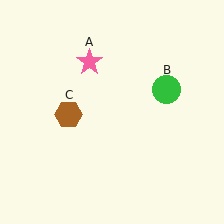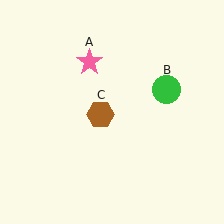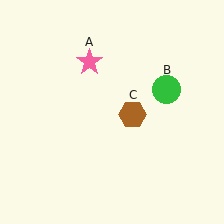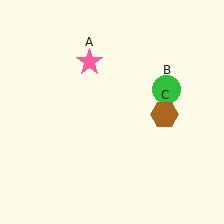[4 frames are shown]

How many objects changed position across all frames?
1 object changed position: brown hexagon (object C).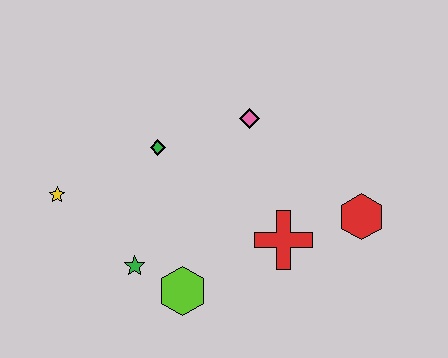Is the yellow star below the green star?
No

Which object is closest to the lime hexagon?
The green star is closest to the lime hexagon.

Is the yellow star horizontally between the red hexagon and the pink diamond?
No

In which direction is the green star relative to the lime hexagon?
The green star is to the left of the lime hexagon.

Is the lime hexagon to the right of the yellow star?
Yes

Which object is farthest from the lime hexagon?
The red hexagon is farthest from the lime hexagon.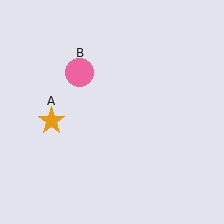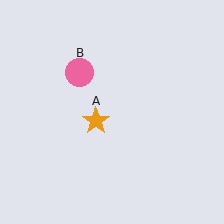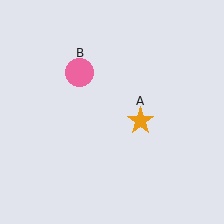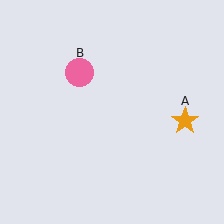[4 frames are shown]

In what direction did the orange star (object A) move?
The orange star (object A) moved right.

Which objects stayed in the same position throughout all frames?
Pink circle (object B) remained stationary.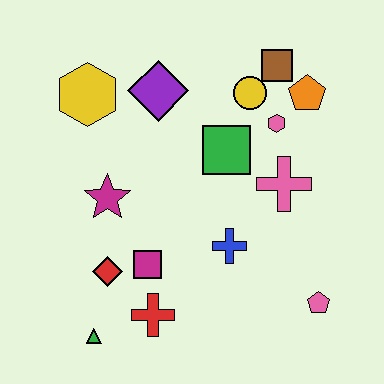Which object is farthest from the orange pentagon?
The green triangle is farthest from the orange pentagon.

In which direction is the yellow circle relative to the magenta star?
The yellow circle is to the right of the magenta star.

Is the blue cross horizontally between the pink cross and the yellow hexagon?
Yes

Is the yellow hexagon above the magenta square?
Yes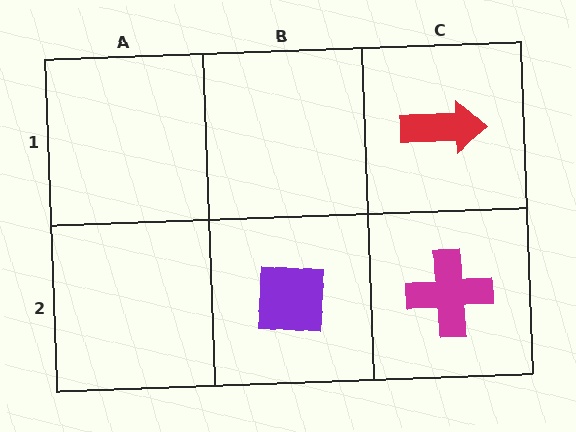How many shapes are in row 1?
1 shape.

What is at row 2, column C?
A magenta cross.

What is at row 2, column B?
A purple square.